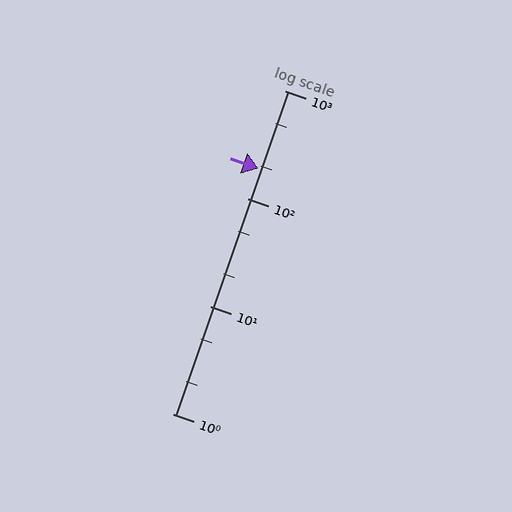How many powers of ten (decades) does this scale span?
The scale spans 3 decades, from 1 to 1000.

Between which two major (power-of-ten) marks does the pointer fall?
The pointer is between 100 and 1000.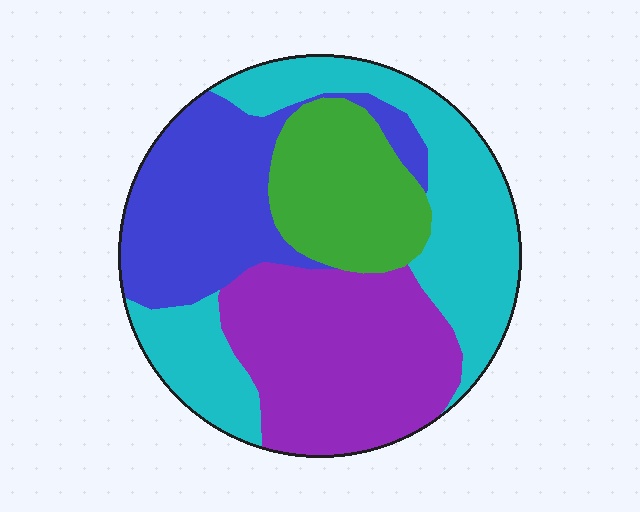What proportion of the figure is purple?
Purple covers about 30% of the figure.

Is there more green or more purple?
Purple.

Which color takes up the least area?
Green, at roughly 15%.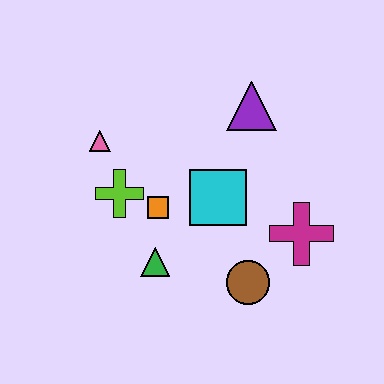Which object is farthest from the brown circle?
The pink triangle is farthest from the brown circle.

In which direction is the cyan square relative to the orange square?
The cyan square is to the right of the orange square.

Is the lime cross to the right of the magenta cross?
No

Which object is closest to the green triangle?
The orange square is closest to the green triangle.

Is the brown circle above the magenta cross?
No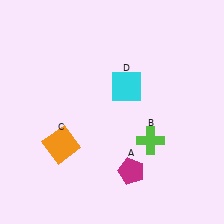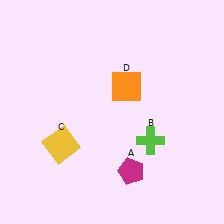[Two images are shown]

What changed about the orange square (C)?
In Image 1, C is orange. In Image 2, it changed to yellow.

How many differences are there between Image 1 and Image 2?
There are 2 differences between the two images.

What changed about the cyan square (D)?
In Image 1, D is cyan. In Image 2, it changed to orange.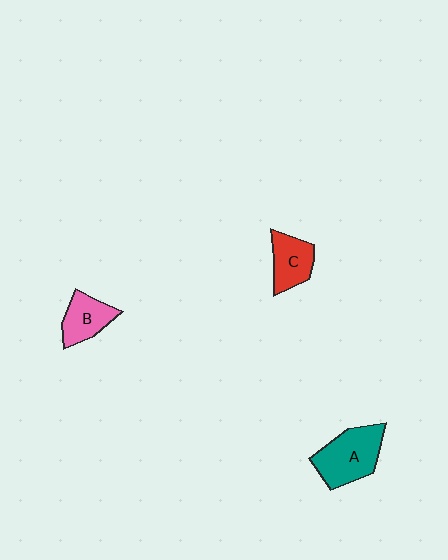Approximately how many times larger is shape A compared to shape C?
Approximately 1.5 times.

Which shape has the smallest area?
Shape B (pink).